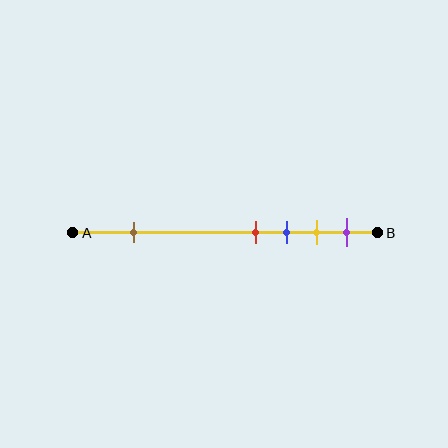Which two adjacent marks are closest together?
The red and blue marks are the closest adjacent pair.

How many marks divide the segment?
There are 5 marks dividing the segment.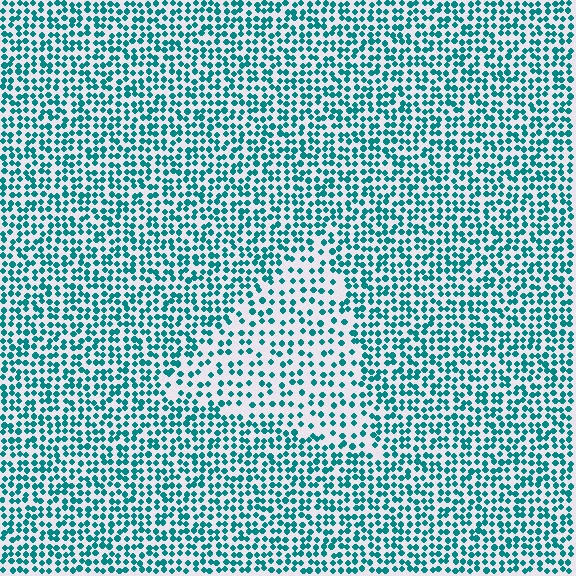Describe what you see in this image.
The image contains small teal elements arranged at two different densities. A triangle-shaped region is visible where the elements are less densely packed than the surrounding area.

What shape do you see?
I see a triangle.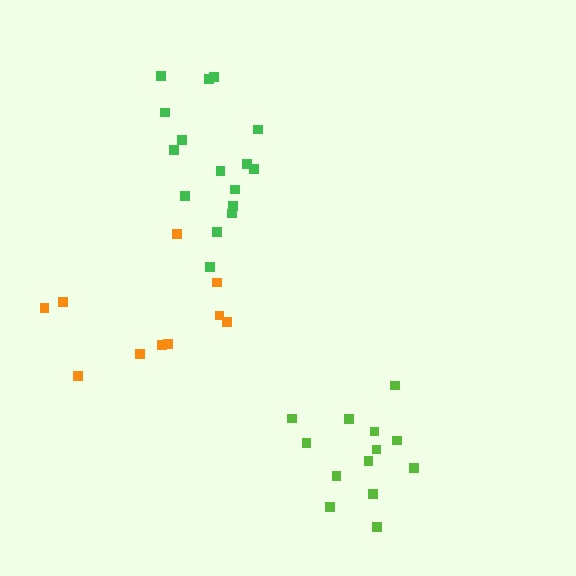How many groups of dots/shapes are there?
There are 3 groups.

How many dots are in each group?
Group 1: 16 dots, Group 2: 10 dots, Group 3: 13 dots (39 total).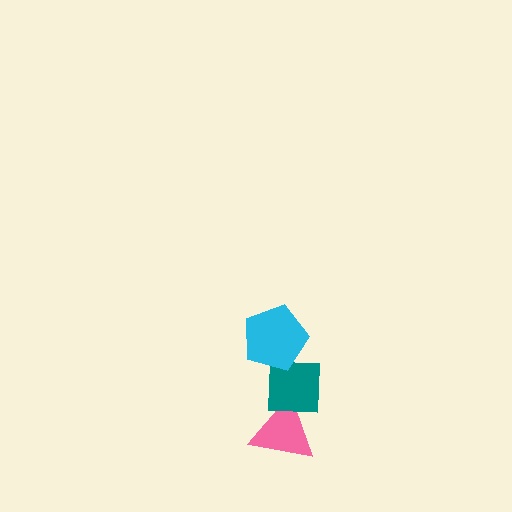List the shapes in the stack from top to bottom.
From top to bottom: the cyan pentagon, the teal square, the pink triangle.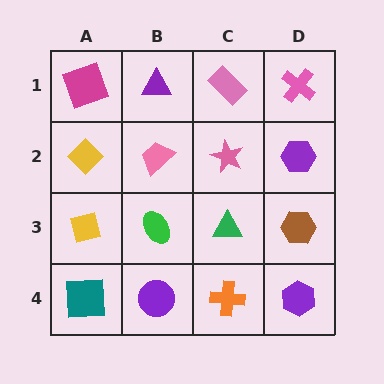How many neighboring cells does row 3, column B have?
4.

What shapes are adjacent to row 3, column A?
A yellow diamond (row 2, column A), a teal square (row 4, column A), a green ellipse (row 3, column B).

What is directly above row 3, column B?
A pink trapezoid.